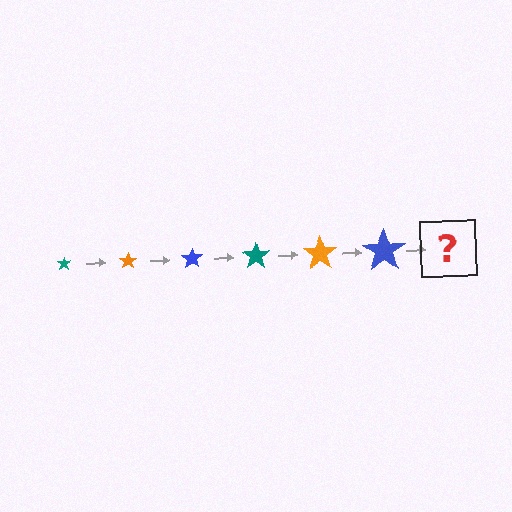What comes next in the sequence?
The next element should be a teal star, larger than the previous one.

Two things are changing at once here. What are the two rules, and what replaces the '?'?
The two rules are that the star grows larger each step and the color cycles through teal, orange, and blue. The '?' should be a teal star, larger than the previous one.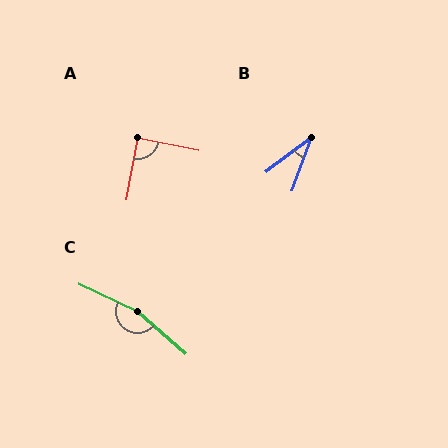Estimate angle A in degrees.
Approximately 89 degrees.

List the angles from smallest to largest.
B (33°), A (89°), C (164°).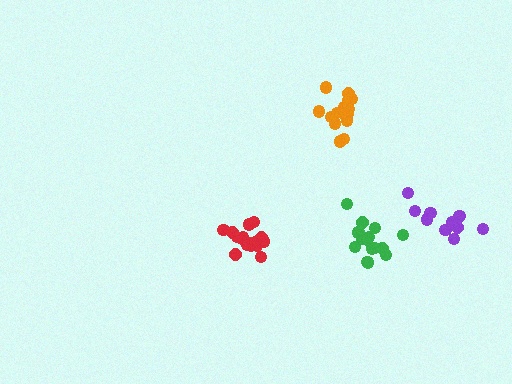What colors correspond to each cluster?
The clusters are colored: green, red, orange, purple.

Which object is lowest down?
The green cluster is bottommost.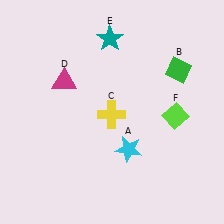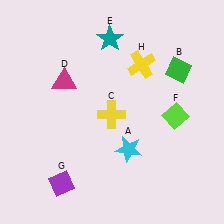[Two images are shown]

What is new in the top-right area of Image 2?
A yellow cross (H) was added in the top-right area of Image 2.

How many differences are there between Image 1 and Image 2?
There are 2 differences between the two images.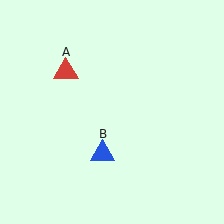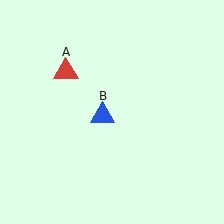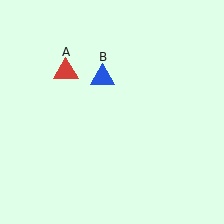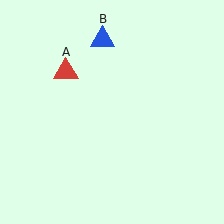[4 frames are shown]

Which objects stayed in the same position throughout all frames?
Red triangle (object A) remained stationary.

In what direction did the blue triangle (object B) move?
The blue triangle (object B) moved up.